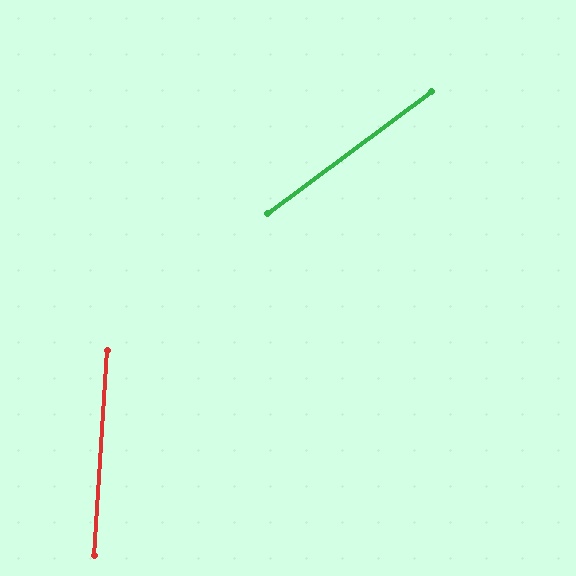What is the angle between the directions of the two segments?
Approximately 50 degrees.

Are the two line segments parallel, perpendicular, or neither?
Neither parallel nor perpendicular — they differ by about 50°.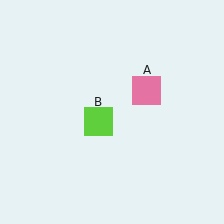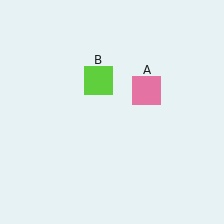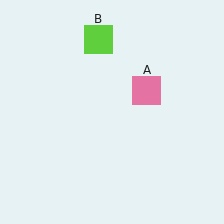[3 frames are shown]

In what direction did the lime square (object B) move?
The lime square (object B) moved up.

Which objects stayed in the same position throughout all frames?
Pink square (object A) remained stationary.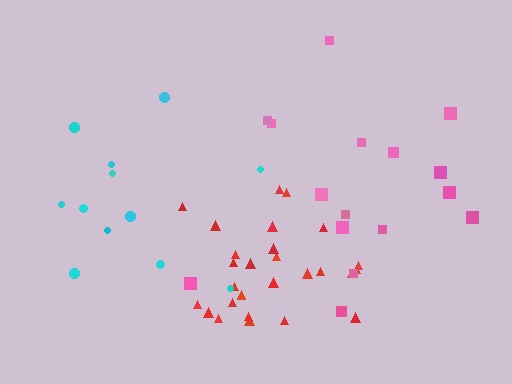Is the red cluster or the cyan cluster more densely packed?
Red.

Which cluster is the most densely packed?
Red.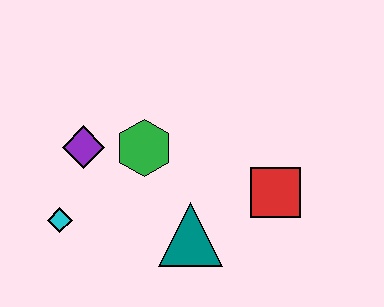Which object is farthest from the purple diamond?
The red square is farthest from the purple diamond.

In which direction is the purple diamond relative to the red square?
The purple diamond is to the left of the red square.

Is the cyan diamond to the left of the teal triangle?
Yes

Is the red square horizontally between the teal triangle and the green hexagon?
No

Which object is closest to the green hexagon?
The purple diamond is closest to the green hexagon.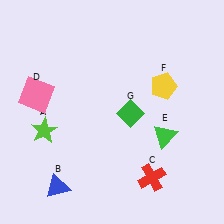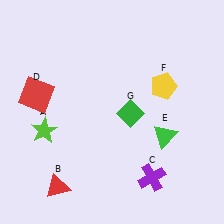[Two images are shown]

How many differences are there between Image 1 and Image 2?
There are 3 differences between the two images.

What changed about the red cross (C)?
In Image 1, C is red. In Image 2, it changed to purple.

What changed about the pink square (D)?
In Image 1, D is pink. In Image 2, it changed to red.